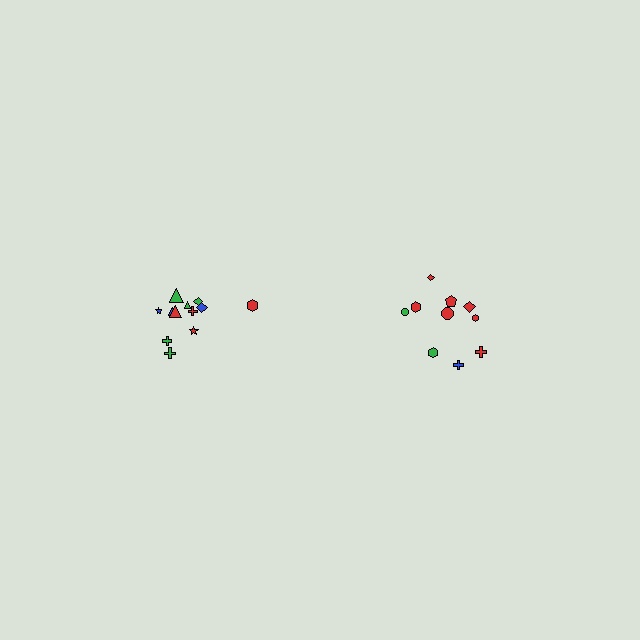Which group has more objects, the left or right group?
The left group.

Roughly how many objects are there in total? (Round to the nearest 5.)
Roughly 20 objects in total.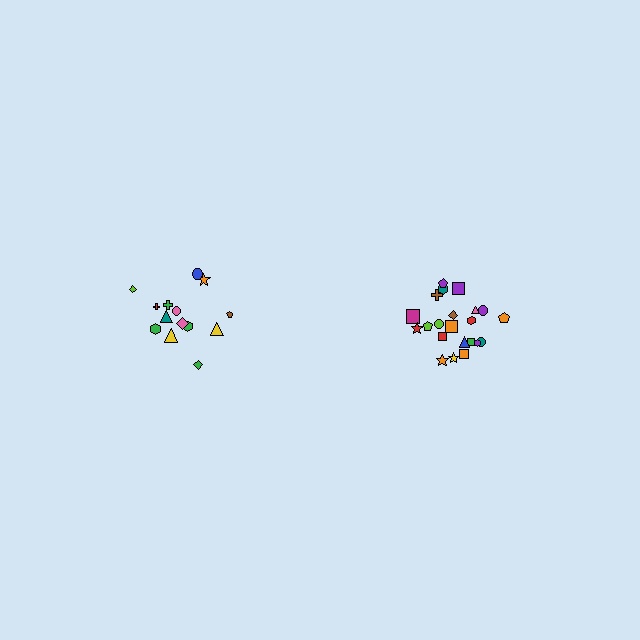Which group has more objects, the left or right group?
The right group.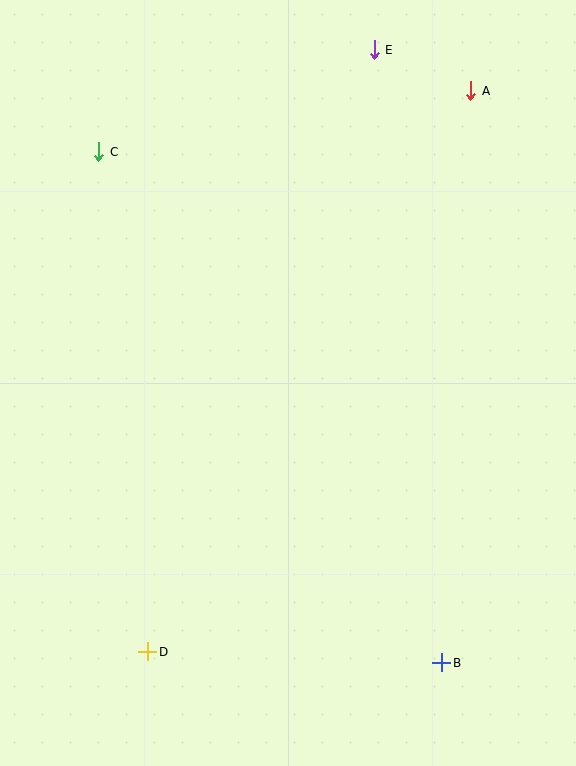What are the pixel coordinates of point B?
Point B is at (442, 663).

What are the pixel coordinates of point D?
Point D is at (148, 652).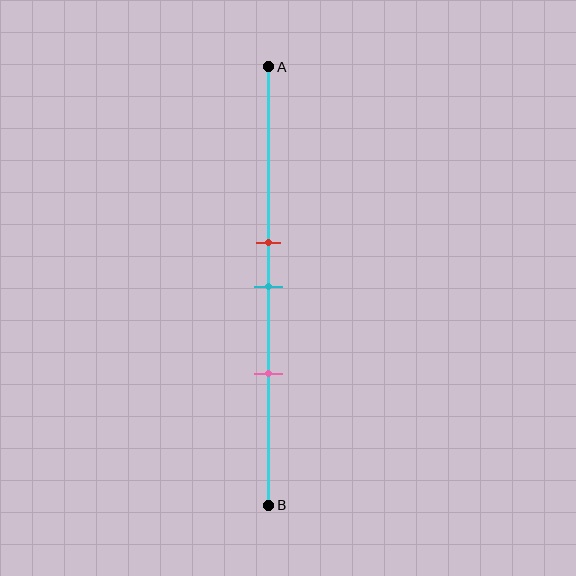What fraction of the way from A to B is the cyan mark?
The cyan mark is approximately 50% (0.5) of the way from A to B.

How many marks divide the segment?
There are 3 marks dividing the segment.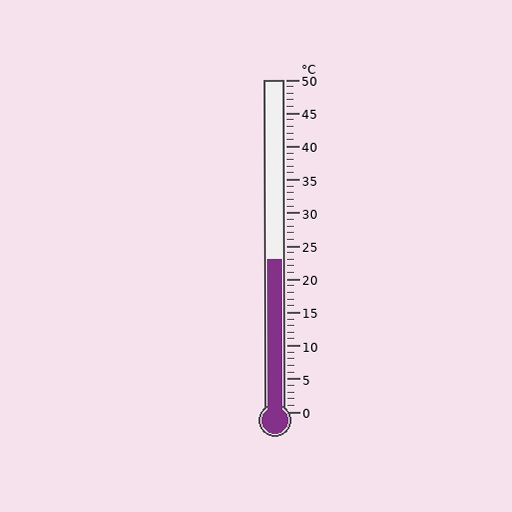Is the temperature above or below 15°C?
The temperature is above 15°C.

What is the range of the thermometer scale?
The thermometer scale ranges from 0°C to 50°C.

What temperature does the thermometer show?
The thermometer shows approximately 23°C.